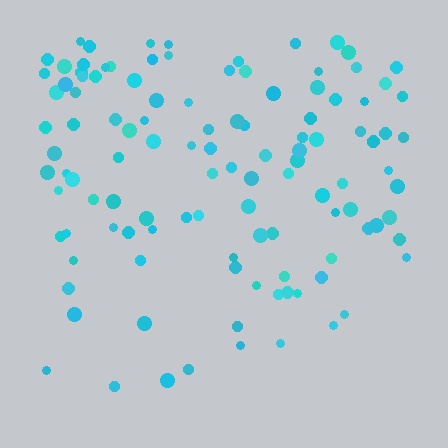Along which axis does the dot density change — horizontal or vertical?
Vertical.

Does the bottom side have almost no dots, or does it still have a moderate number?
Still a moderate number, just noticeably fewer than the top.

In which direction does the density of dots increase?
From bottom to top, with the top side densest.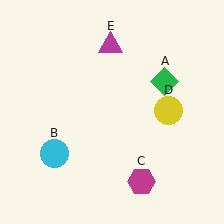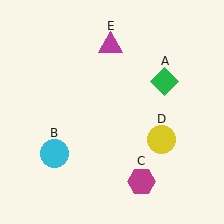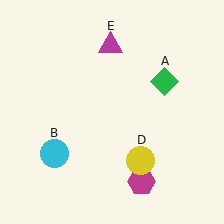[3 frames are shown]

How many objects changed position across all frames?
1 object changed position: yellow circle (object D).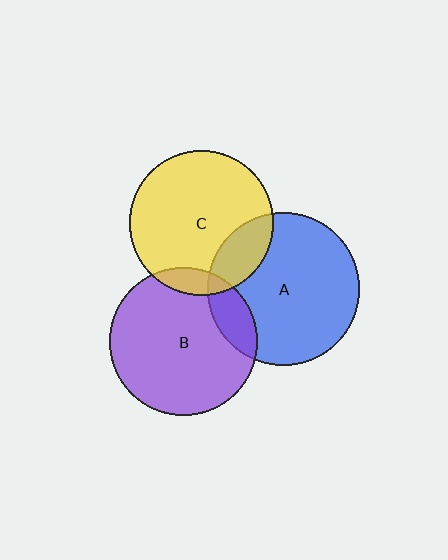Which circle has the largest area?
Circle A (blue).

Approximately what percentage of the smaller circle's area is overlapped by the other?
Approximately 20%.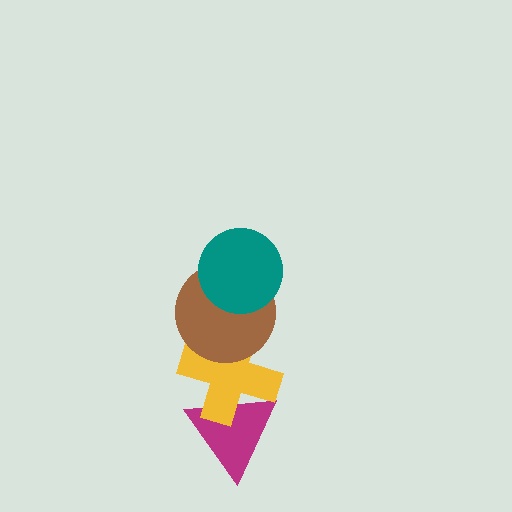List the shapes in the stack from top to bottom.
From top to bottom: the teal circle, the brown circle, the yellow cross, the magenta triangle.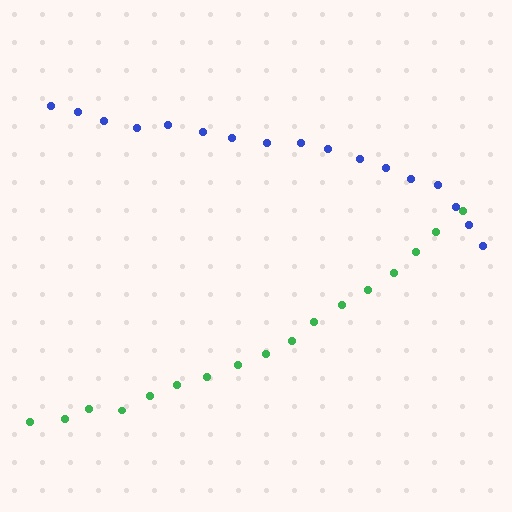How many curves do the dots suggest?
There are 2 distinct paths.